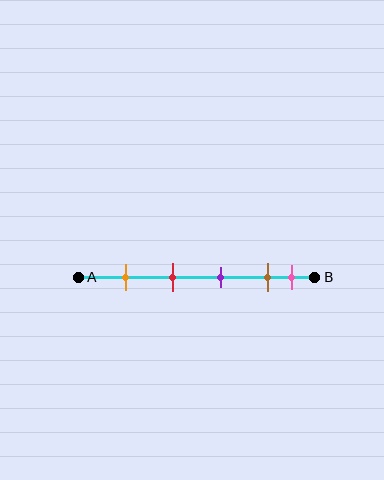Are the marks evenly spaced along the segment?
No, the marks are not evenly spaced.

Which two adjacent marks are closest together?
The brown and pink marks are the closest adjacent pair.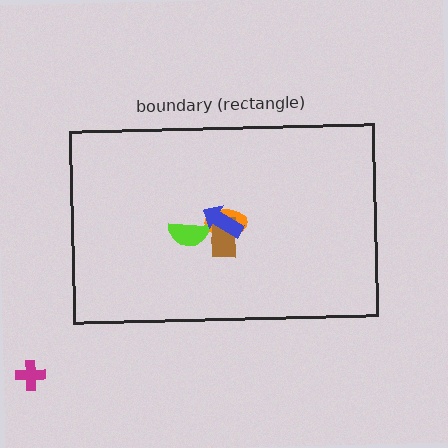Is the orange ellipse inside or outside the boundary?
Inside.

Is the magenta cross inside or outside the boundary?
Outside.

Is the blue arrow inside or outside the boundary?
Inside.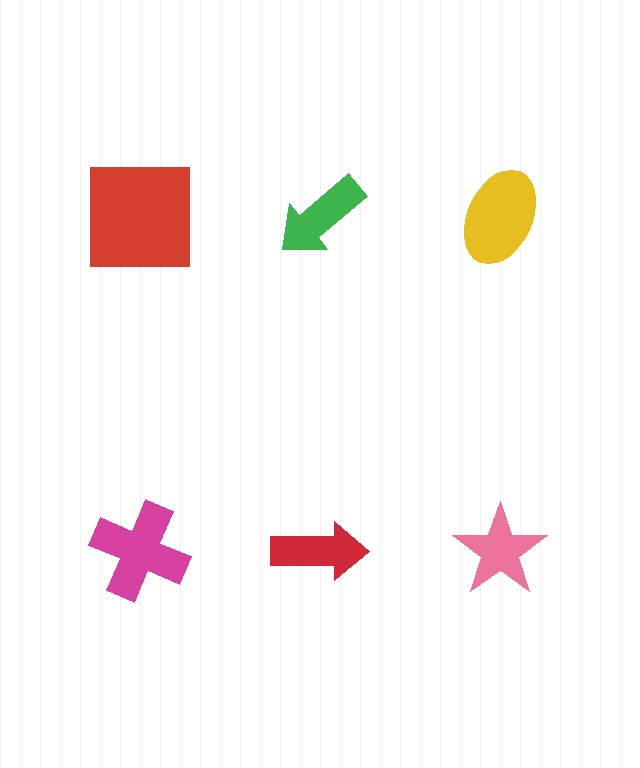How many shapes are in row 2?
3 shapes.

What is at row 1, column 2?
A green arrow.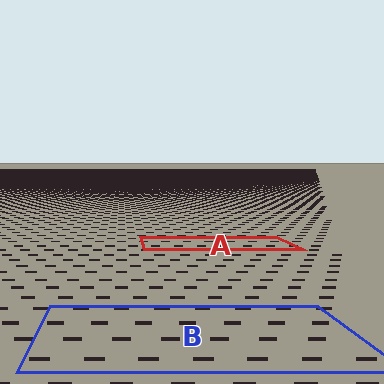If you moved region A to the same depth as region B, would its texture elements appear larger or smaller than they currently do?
They would appear larger. At a closer depth, the same texture elements are projected at a bigger on-screen size.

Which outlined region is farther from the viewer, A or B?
Region A is farther from the viewer — the texture elements inside it appear smaller and more densely packed.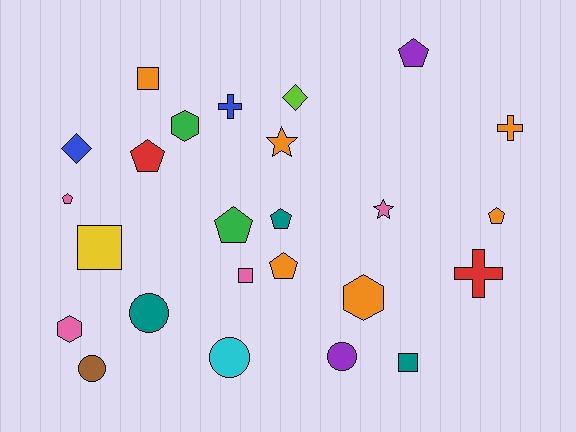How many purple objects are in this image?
There are 2 purple objects.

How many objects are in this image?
There are 25 objects.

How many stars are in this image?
There are 2 stars.